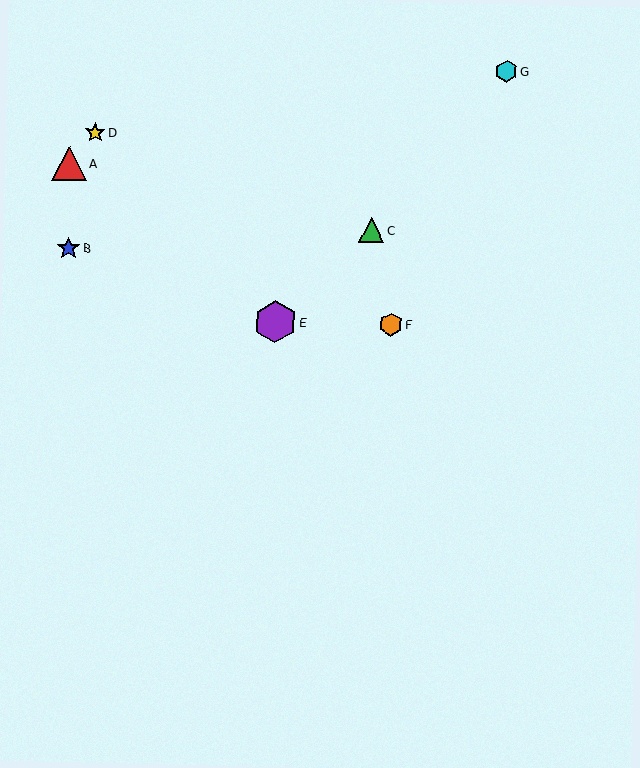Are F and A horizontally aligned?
No, F is at y≈324 and A is at y≈163.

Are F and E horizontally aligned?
Yes, both are at y≈324.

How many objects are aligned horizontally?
2 objects (E, F) are aligned horizontally.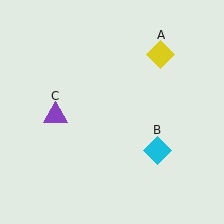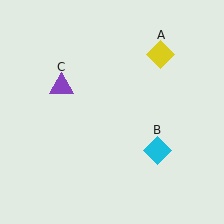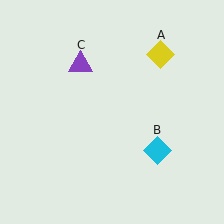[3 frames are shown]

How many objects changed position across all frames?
1 object changed position: purple triangle (object C).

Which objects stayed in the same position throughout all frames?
Yellow diamond (object A) and cyan diamond (object B) remained stationary.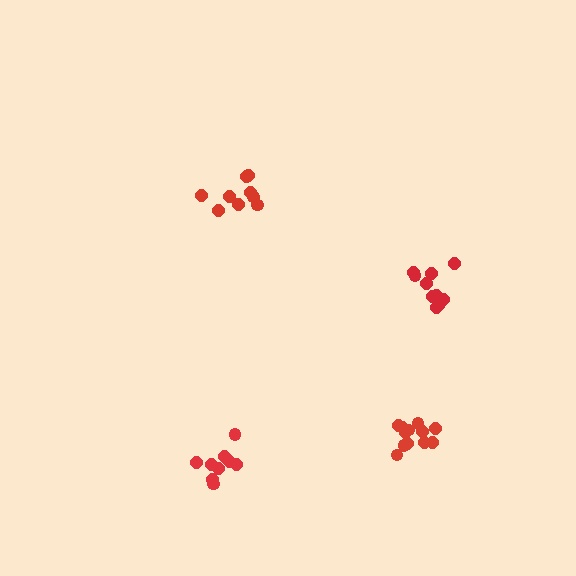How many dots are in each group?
Group 1: 10 dots, Group 2: 9 dots, Group 3: 9 dots, Group 4: 12 dots (40 total).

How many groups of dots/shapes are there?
There are 4 groups.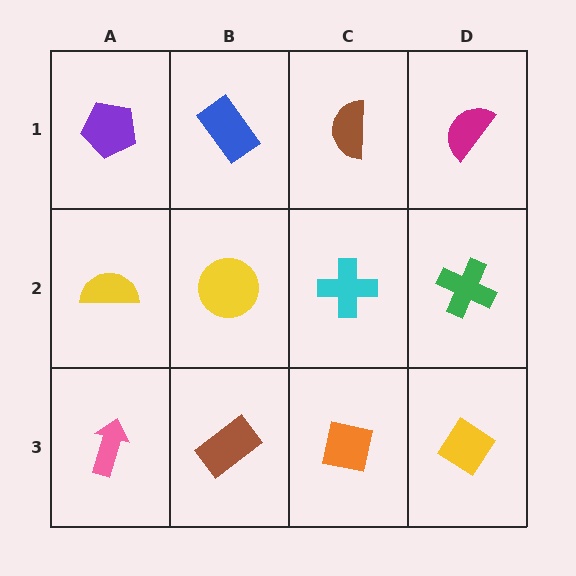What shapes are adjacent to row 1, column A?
A yellow semicircle (row 2, column A), a blue rectangle (row 1, column B).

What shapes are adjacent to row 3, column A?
A yellow semicircle (row 2, column A), a brown rectangle (row 3, column B).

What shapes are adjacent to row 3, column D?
A green cross (row 2, column D), an orange square (row 3, column C).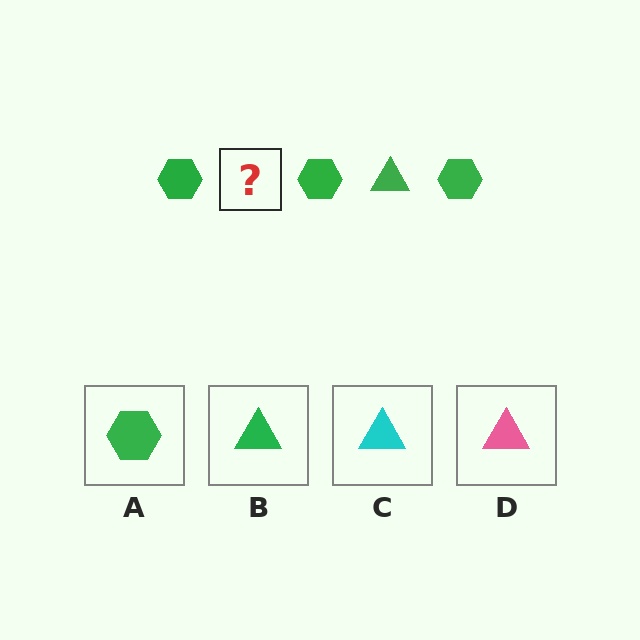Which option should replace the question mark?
Option B.